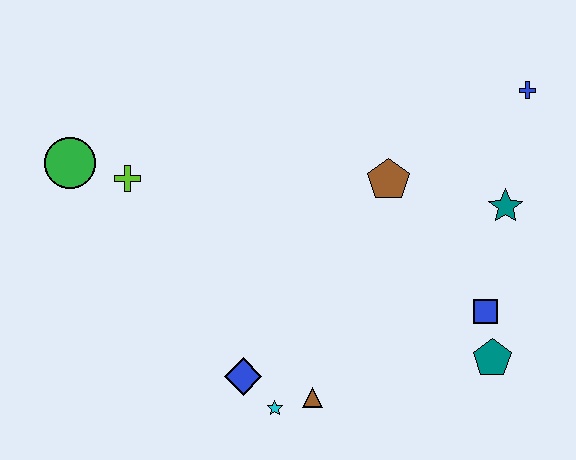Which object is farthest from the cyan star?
The blue cross is farthest from the cyan star.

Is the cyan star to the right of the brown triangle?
No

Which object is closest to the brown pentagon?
The teal star is closest to the brown pentagon.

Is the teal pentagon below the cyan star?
No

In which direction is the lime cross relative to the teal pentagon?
The lime cross is to the left of the teal pentagon.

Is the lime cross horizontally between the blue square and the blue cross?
No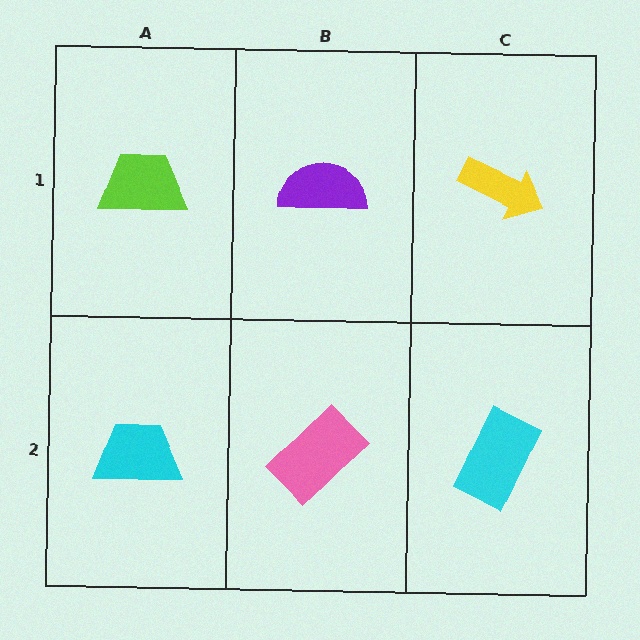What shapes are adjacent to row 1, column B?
A pink rectangle (row 2, column B), a lime trapezoid (row 1, column A), a yellow arrow (row 1, column C).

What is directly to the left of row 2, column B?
A cyan trapezoid.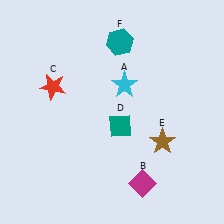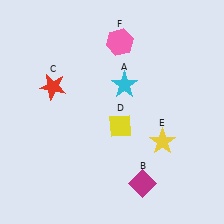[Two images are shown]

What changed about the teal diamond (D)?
In Image 1, D is teal. In Image 2, it changed to yellow.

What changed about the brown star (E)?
In Image 1, E is brown. In Image 2, it changed to yellow.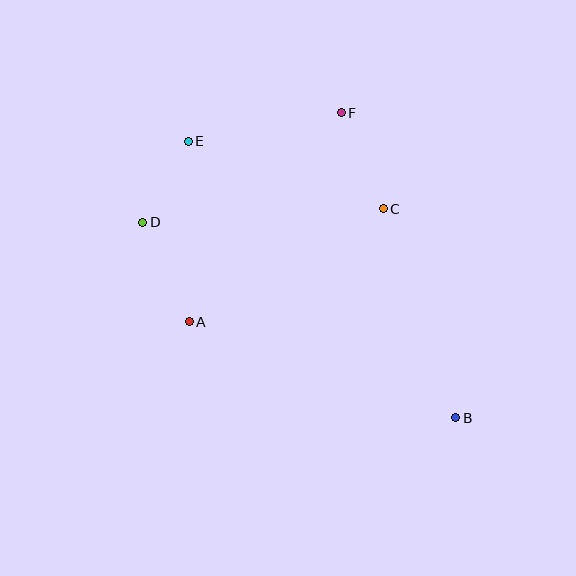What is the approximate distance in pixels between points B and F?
The distance between B and F is approximately 326 pixels.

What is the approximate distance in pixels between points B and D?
The distance between B and D is approximately 369 pixels.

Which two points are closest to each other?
Points D and E are closest to each other.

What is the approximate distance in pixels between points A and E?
The distance between A and E is approximately 181 pixels.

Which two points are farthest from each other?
Points B and E are farthest from each other.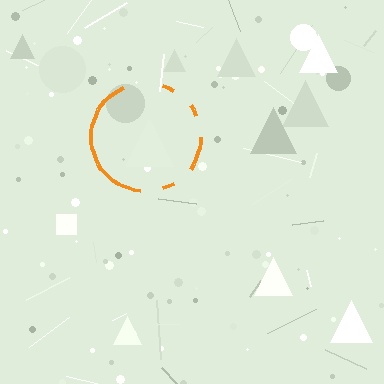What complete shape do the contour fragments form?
The contour fragments form a circle.